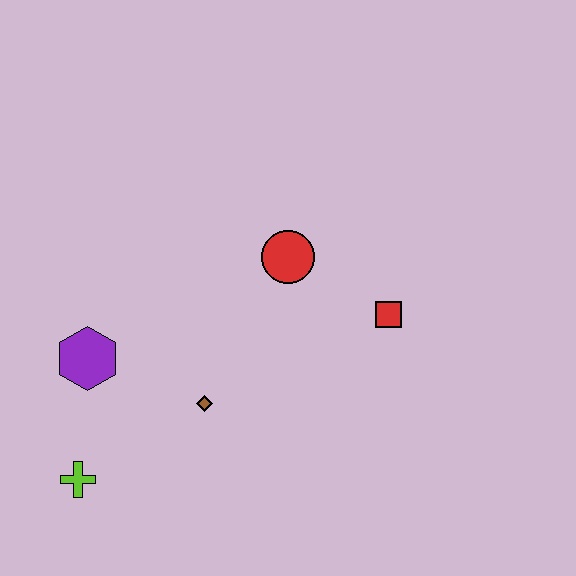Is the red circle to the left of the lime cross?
No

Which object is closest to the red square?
The red circle is closest to the red square.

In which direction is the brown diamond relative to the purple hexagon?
The brown diamond is to the right of the purple hexagon.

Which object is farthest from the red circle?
The lime cross is farthest from the red circle.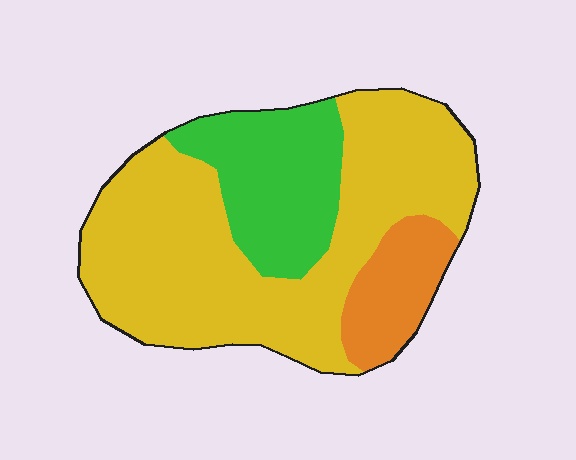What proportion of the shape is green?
Green takes up about one quarter (1/4) of the shape.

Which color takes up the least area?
Orange, at roughly 15%.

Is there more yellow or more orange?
Yellow.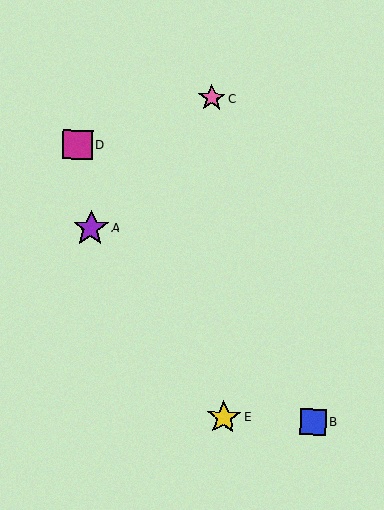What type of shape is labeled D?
Shape D is a magenta square.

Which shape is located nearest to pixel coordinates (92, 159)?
The magenta square (labeled D) at (78, 145) is nearest to that location.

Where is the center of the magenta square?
The center of the magenta square is at (78, 145).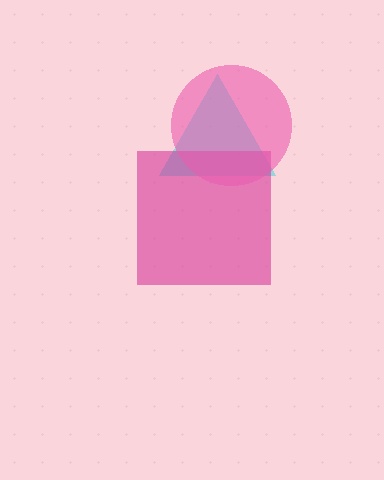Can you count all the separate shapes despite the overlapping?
Yes, there are 3 separate shapes.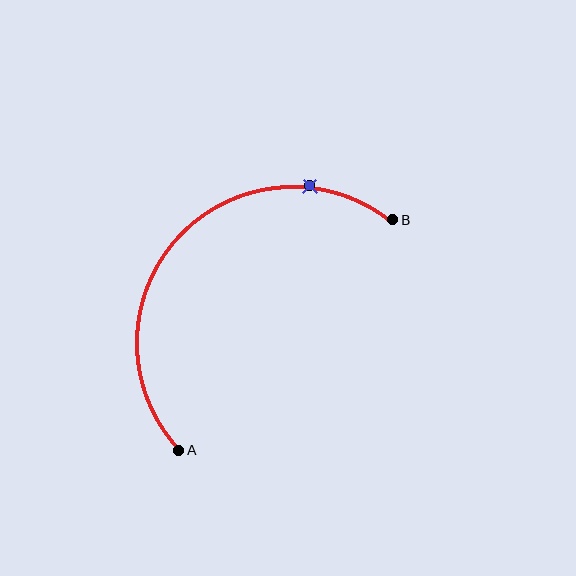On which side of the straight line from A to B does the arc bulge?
The arc bulges above and to the left of the straight line connecting A and B.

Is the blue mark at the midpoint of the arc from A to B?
No. The blue mark lies on the arc but is closer to endpoint B. The arc midpoint would be at the point on the curve equidistant along the arc from both A and B.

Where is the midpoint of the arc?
The arc midpoint is the point on the curve farthest from the straight line joining A and B. It sits above and to the left of that line.